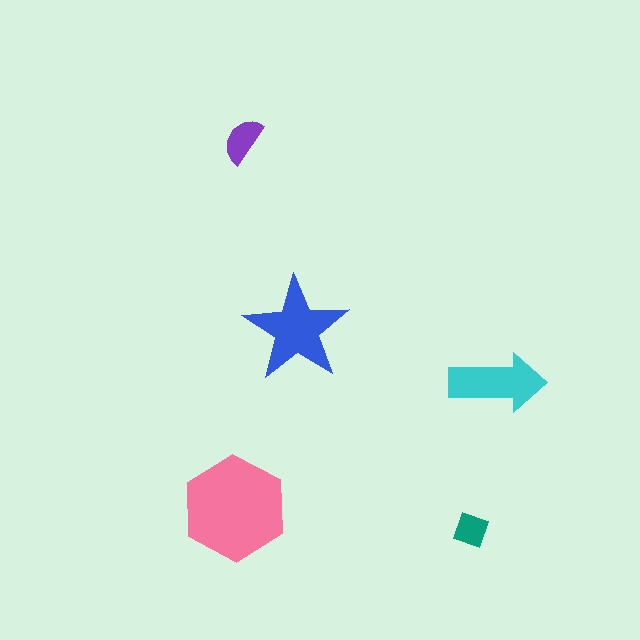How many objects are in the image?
There are 5 objects in the image.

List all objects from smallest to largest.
The teal diamond, the purple semicircle, the cyan arrow, the blue star, the pink hexagon.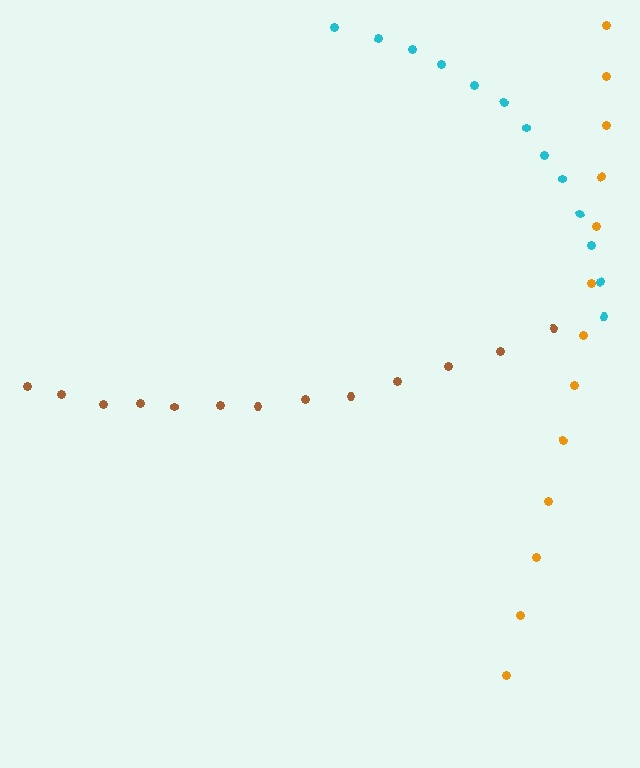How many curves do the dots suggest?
There are 3 distinct paths.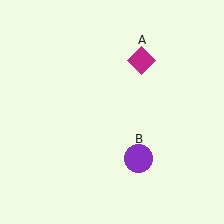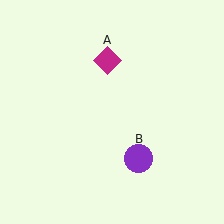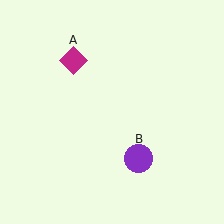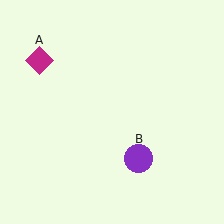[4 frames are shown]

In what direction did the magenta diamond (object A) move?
The magenta diamond (object A) moved left.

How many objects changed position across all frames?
1 object changed position: magenta diamond (object A).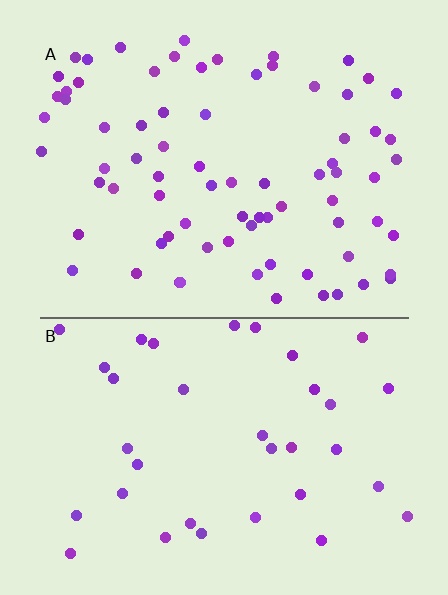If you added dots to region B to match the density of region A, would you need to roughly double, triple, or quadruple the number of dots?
Approximately double.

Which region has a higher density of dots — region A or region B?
A (the top).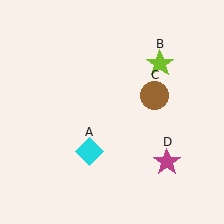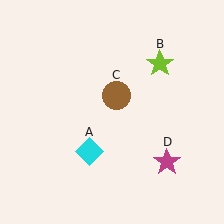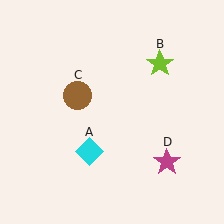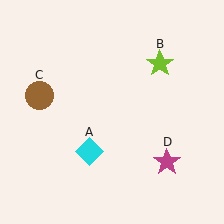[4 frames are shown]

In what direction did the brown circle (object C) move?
The brown circle (object C) moved left.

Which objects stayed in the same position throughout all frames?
Cyan diamond (object A) and lime star (object B) and magenta star (object D) remained stationary.